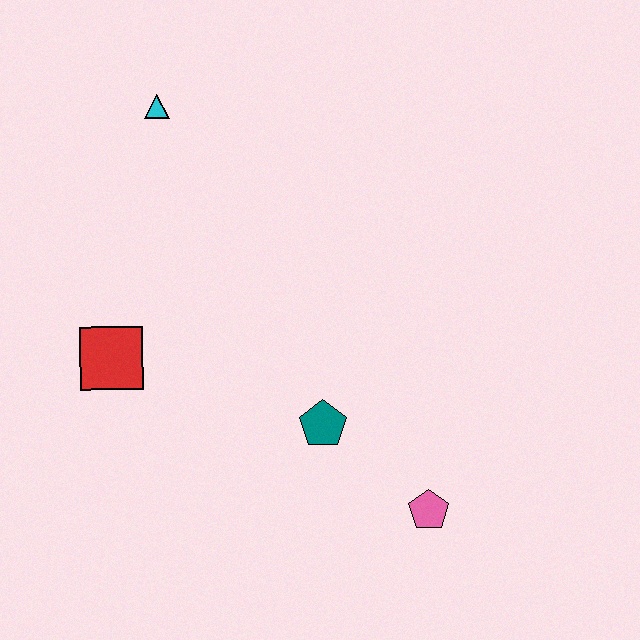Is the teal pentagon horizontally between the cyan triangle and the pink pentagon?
Yes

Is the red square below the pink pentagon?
No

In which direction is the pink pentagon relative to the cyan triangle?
The pink pentagon is below the cyan triangle.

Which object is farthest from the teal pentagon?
The cyan triangle is farthest from the teal pentagon.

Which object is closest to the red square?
The teal pentagon is closest to the red square.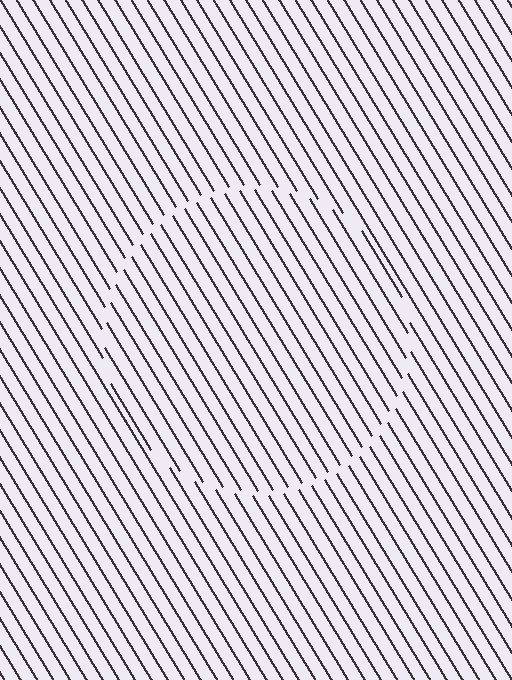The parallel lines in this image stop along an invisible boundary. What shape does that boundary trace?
An illusory circle. The interior of the shape contains the same grating, shifted by half a period — the contour is defined by the phase discontinuity where line-ends from the inner and outer gratings abut.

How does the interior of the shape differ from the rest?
The interior of the shape contains the same grating, shifted by half a period — the contour is defined by the phase discontinuity where line-ends from the inner and outer gratings abut.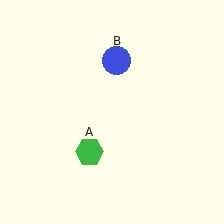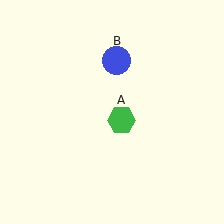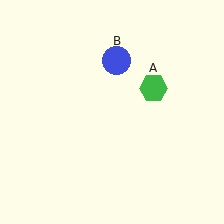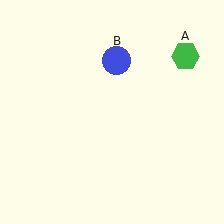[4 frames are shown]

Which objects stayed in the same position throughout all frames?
Blue circle (object B) remained stationary.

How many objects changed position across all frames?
1 object changed position: green hexagon (object A).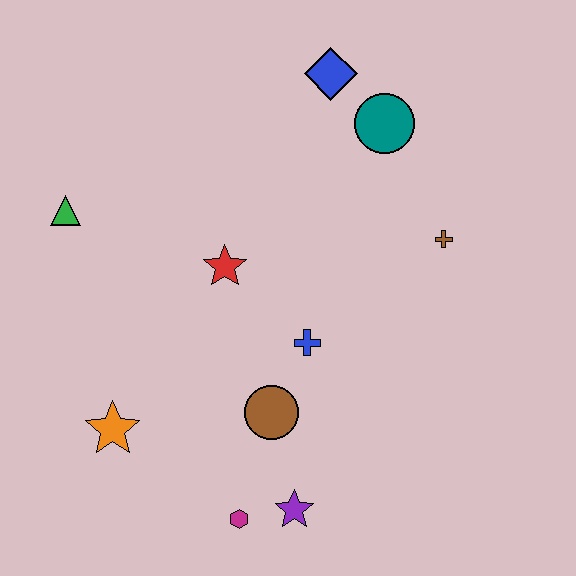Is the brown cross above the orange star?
Yes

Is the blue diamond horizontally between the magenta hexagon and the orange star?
No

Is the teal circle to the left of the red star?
No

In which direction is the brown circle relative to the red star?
The brown circle is below the red star.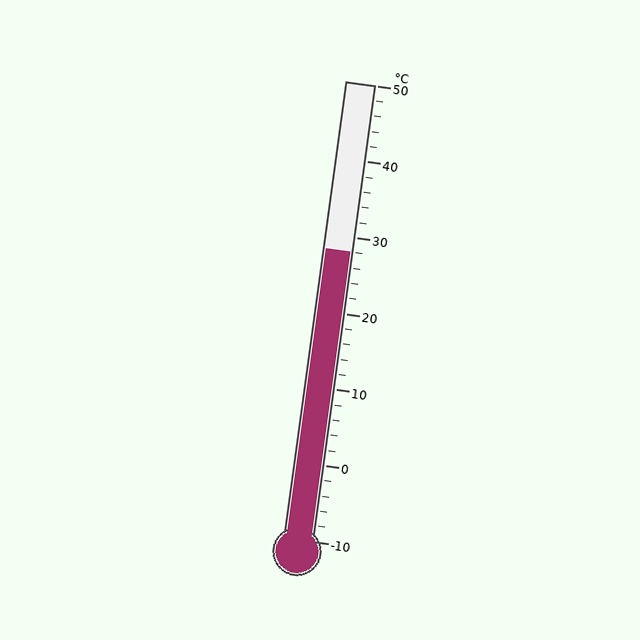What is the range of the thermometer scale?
The thermometer scale ranges from -10°C to 50°C.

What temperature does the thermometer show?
The thermometer shows approximately 28°C.